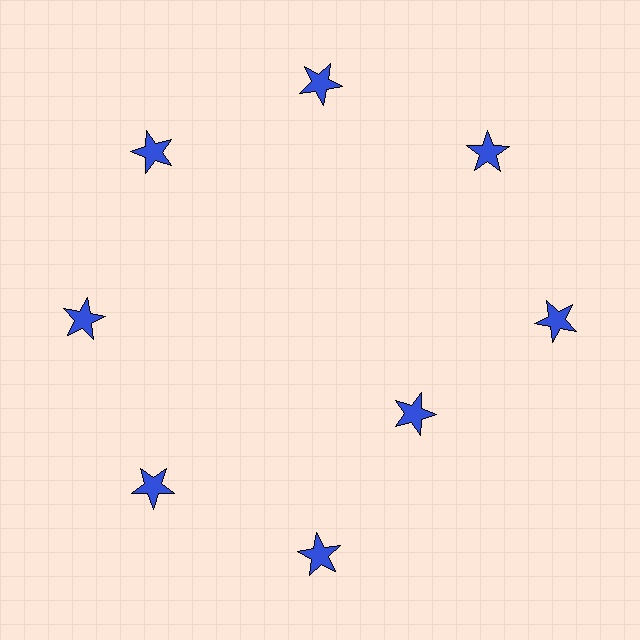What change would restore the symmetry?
The symmetry would be restored by moving it outward, back onto the ring so that all 8 stars sit at equal angles and equal distance from the center.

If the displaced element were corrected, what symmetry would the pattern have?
It would have 8-fold rotational symmetry — the pattern would map onto itself every 45 degrees.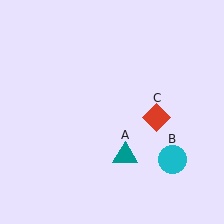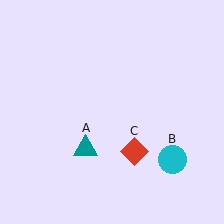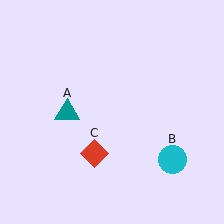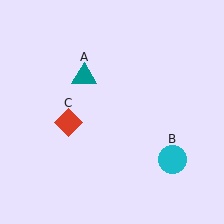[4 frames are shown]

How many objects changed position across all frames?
2 objects changed position: teal triangle (object A), red diamond (object C).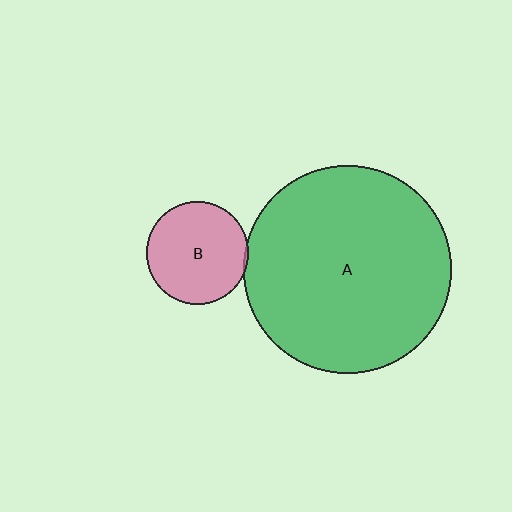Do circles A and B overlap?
Yes.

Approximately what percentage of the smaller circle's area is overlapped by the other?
Approximately 5%.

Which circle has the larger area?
Circle A (green).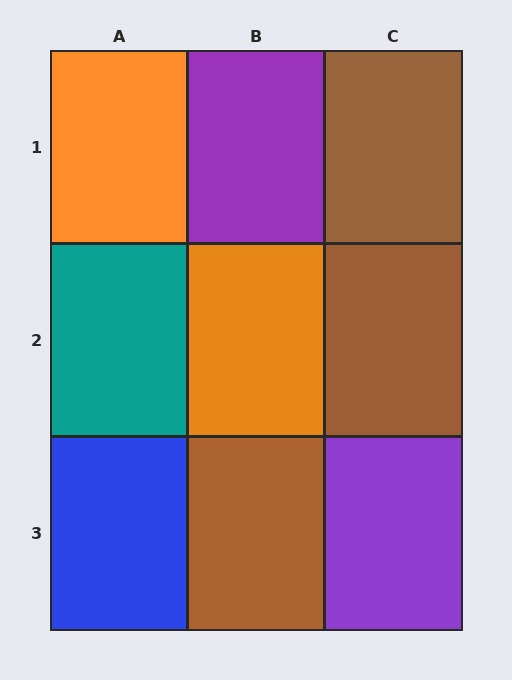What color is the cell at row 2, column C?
Brown.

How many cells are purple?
2 cells are purple.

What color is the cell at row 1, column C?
Brown.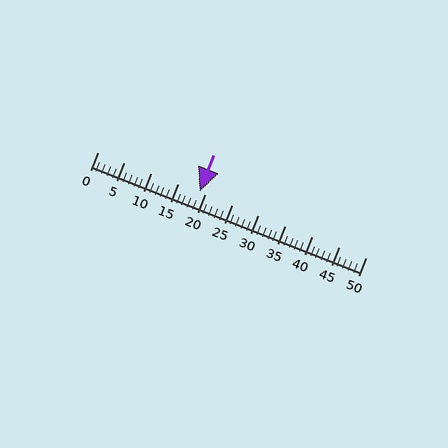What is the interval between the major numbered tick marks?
The major tick marks are spaced 5 units apart.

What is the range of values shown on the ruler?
The ruler shows values from 0 to 50.